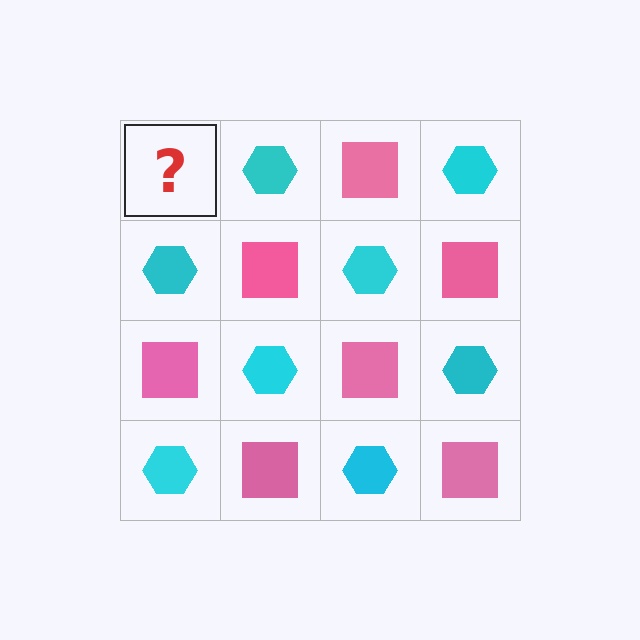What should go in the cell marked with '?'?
The missing cell should contain a pink square.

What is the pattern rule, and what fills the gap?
The rule is that it alternates pink square and cyan hexagon in a checkerboard pattern. The gap should be filled with a pink square.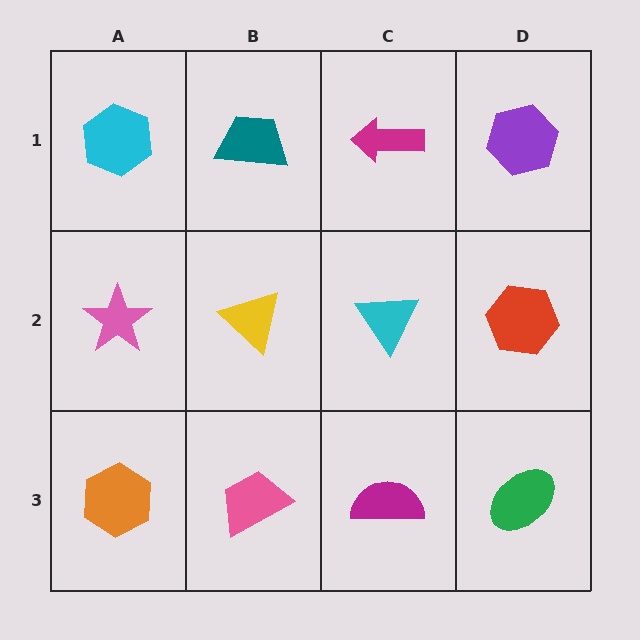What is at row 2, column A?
A pink star.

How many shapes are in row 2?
4 shapes.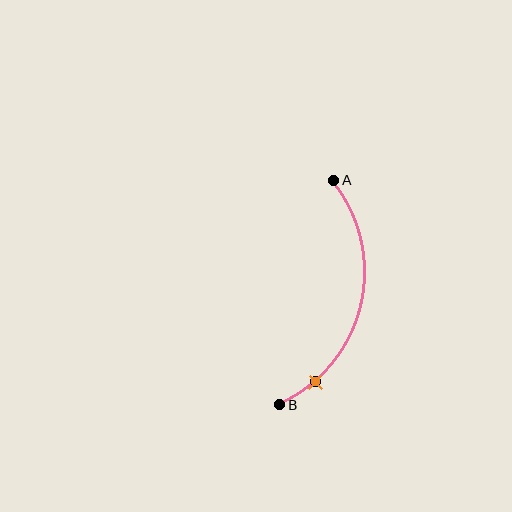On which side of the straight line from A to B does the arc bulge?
The arc bulges to the right of the straight line connecting A and B.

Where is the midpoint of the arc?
The arc midpoint is the point on the curve farthest from the straight line joining A and B. It sits to the right of that line.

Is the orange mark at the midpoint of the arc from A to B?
No. The orange mark lies on the arc but is closer to endpoint B. The arc midpoint would be at the point on the curve equidistant along the arc from both A and B.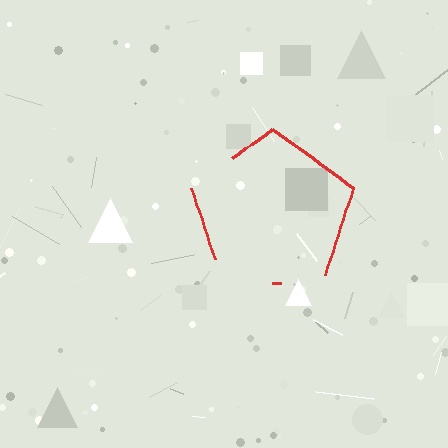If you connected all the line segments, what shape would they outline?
They would outline a pentagon.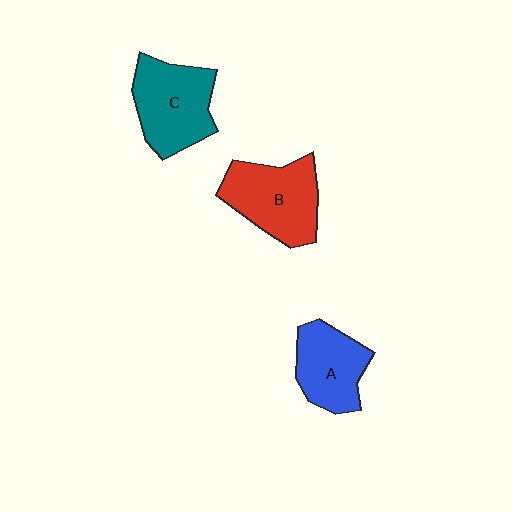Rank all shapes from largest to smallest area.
From largest to smallest: B (red), C (teal), A (blue).